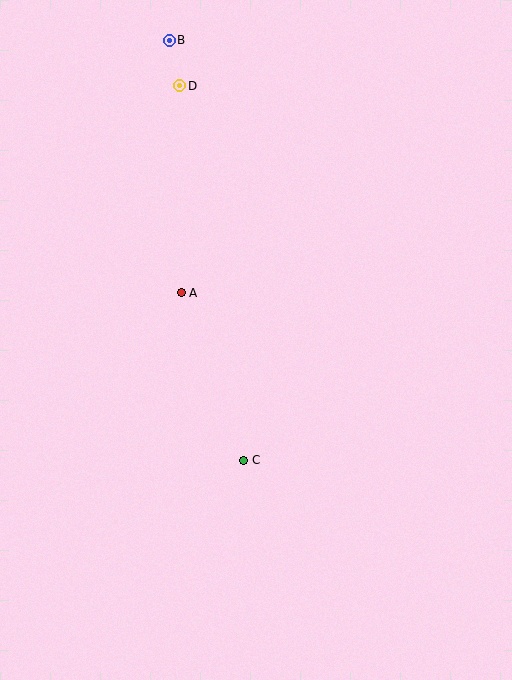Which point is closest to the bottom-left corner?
Point C is closest to the bottom-left corner.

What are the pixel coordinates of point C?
Point C is at (244, 460).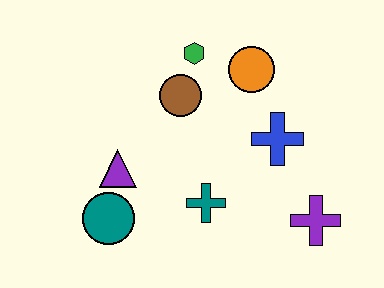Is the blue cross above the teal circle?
Yes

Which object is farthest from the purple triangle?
The purple cross is farthest from the purple triangle.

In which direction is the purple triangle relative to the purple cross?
The purple triangle is to the left of the purple cross.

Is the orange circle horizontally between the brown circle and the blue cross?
Yes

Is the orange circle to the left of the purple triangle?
No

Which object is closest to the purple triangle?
The teal circle is closest to the purple triangle.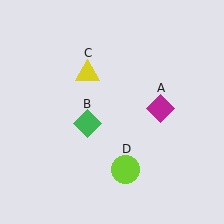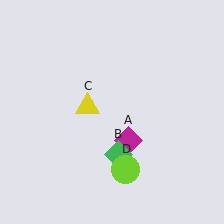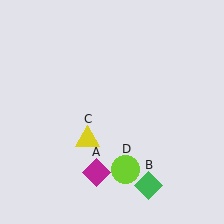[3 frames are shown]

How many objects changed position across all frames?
3 objects changed position: magenta diamond (object A), green diamond (object B), yellow triangle (object C).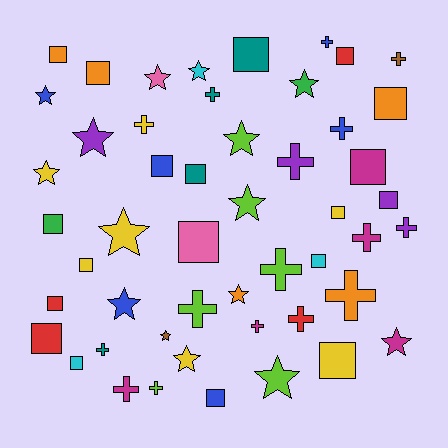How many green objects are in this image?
There are 2 green objects.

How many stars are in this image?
There are 15 stars.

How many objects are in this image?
There are 50 objects.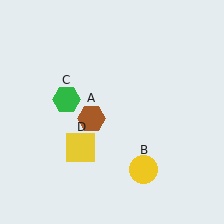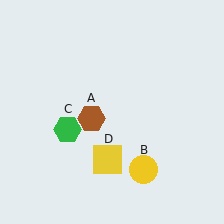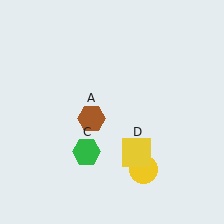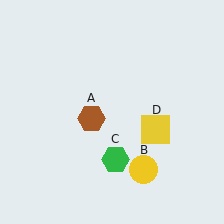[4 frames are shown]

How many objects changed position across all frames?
2 objects changed position: green hexagon (object C), yellow square (object D).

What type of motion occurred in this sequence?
The green hexagon (object C), yellow square (object D) rotated counterclockwise around the center of the scene.